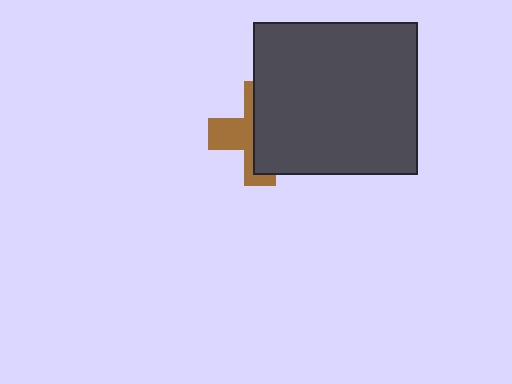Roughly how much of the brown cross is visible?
A small part of it is visible (roughly 43%).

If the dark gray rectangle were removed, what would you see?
You would see the complete brown cross.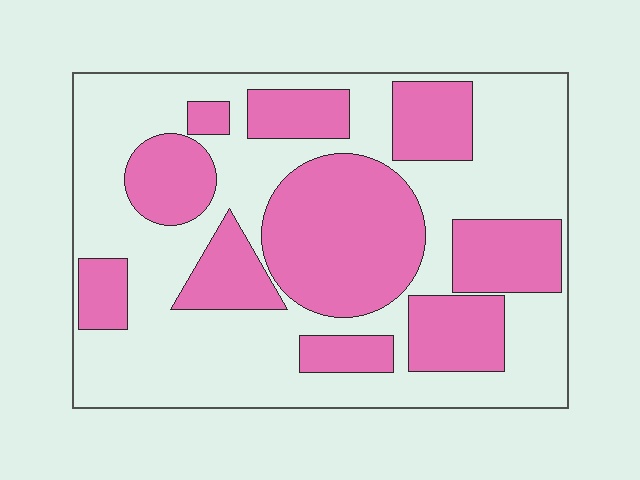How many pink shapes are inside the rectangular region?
10.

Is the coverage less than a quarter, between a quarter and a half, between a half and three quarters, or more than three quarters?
Between a quarter and a half.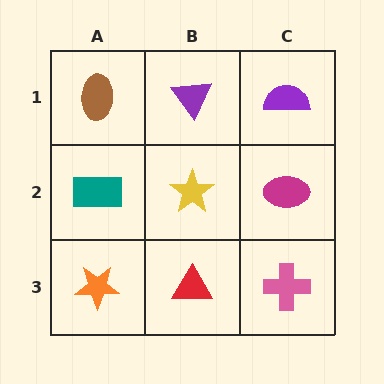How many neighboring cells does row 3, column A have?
2.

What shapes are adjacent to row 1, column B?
A yellow star (row 2, column B), a brown ellipse (row 1, column A), a purple semicircle (row 1, column C).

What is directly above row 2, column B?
A purple triangle.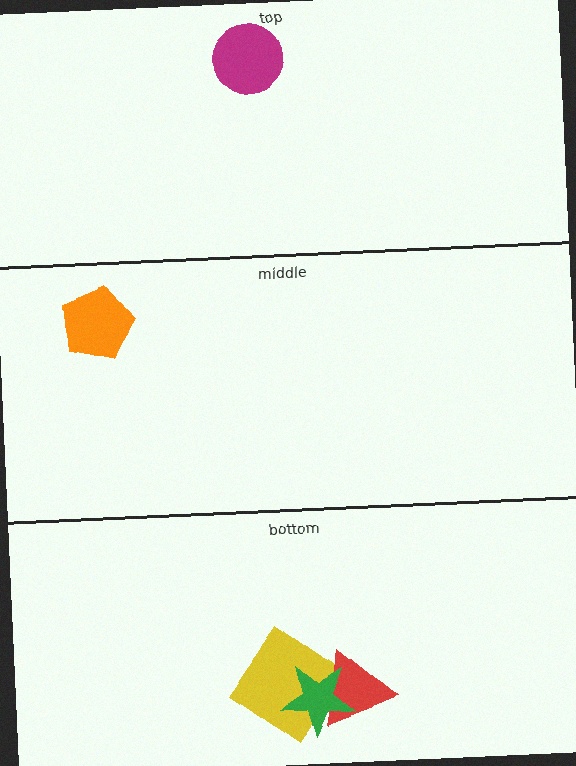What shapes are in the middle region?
The orange pentagon.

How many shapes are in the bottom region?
3.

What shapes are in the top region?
The magenta circle.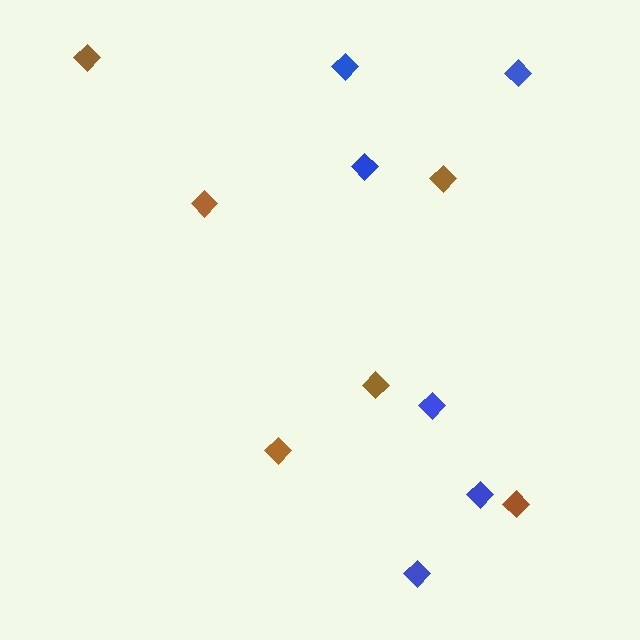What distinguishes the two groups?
There are 2 groups: one group of blue diamonds (6) and one group of brown diamonds (6).